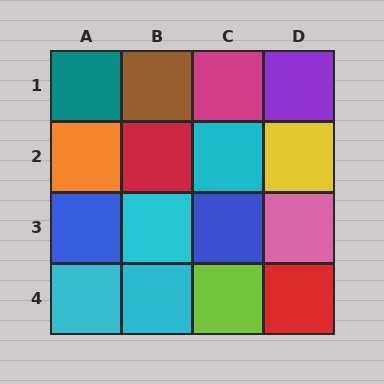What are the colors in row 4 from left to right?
Cyan, cyan, lime, red.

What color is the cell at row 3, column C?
Blue.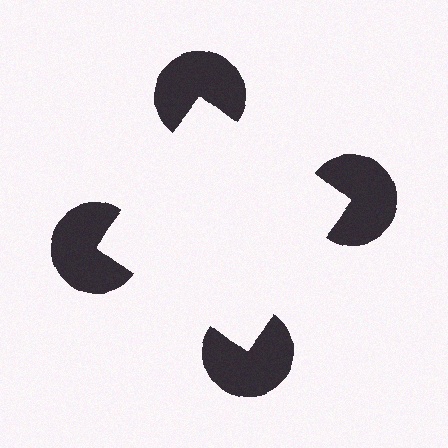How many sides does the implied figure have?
4 sides.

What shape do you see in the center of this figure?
An illusory square — its edges are inferred from the aligned wedge cuts in the pac-man discs, not physically drawn.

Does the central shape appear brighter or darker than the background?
It typically appears slightly brighter than the background, even though no actual brightness change is drawn.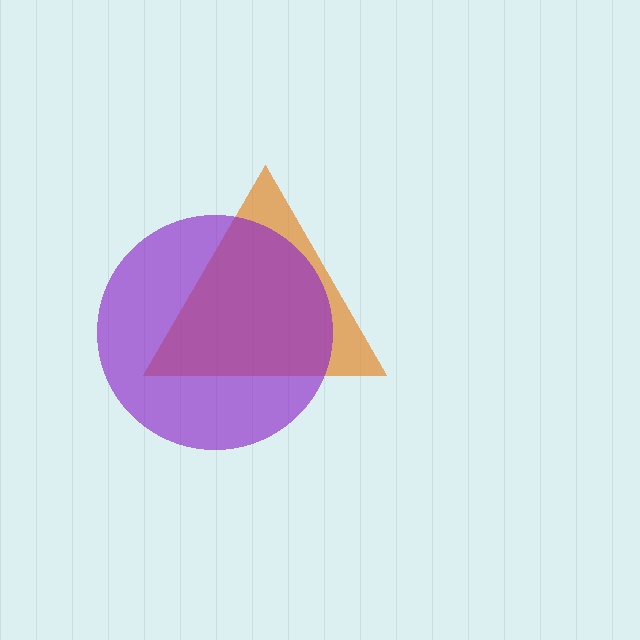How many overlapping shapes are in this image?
There are 2 overlapping shapes in the image.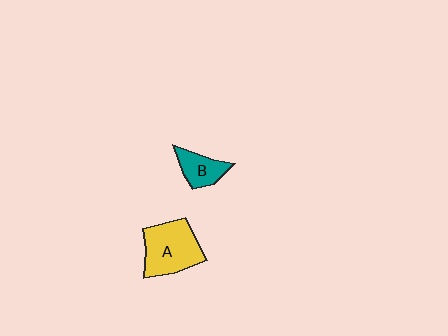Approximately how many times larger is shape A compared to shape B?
Approximately 1.9 times.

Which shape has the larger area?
Shape A (yellow).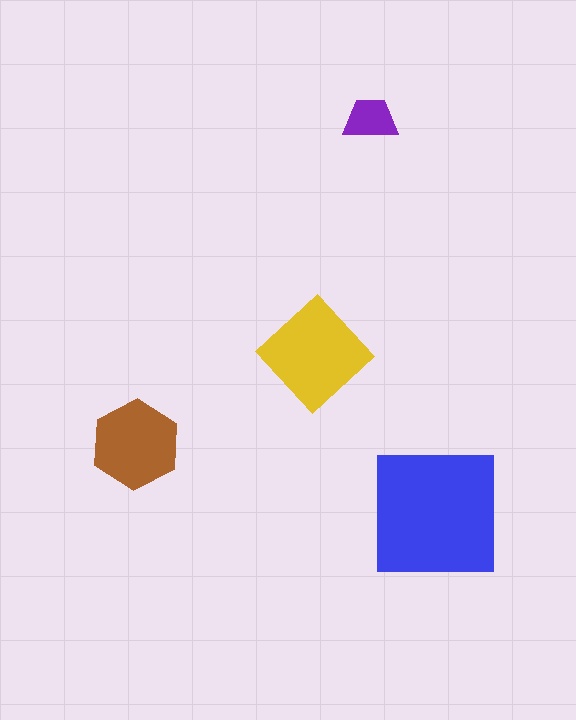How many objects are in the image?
There are 4 objects in the image.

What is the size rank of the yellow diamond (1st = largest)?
2nd.